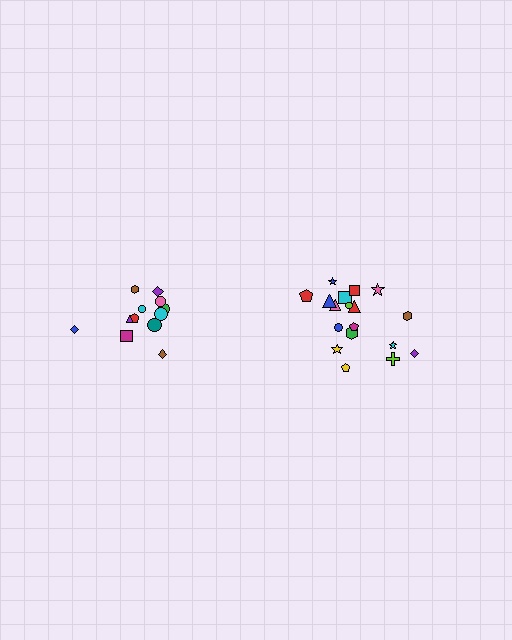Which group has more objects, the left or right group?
The right group.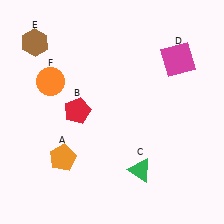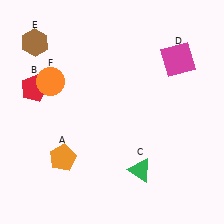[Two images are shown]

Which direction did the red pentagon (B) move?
The red pentagon (B) moved left.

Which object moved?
The red pentagon (B) moved left.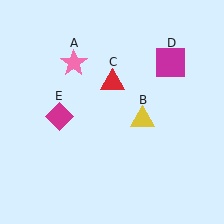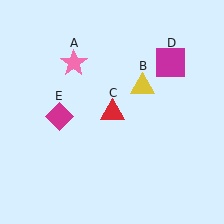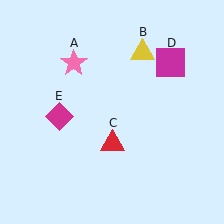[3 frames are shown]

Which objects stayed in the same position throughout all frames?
Pink star (object A) and magenta square (object D) and magenta diamond (object E) remained stationary.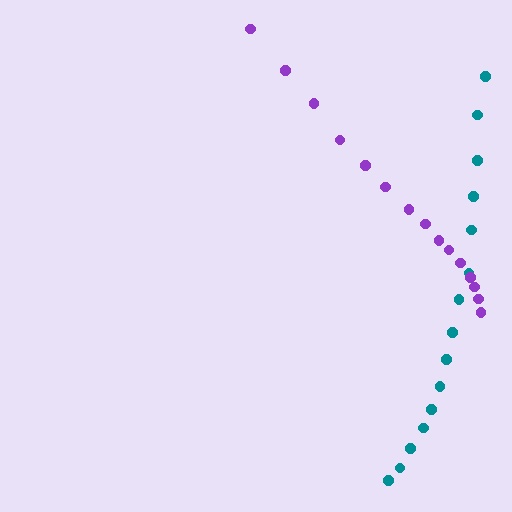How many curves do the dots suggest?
There are 2 distinct paths.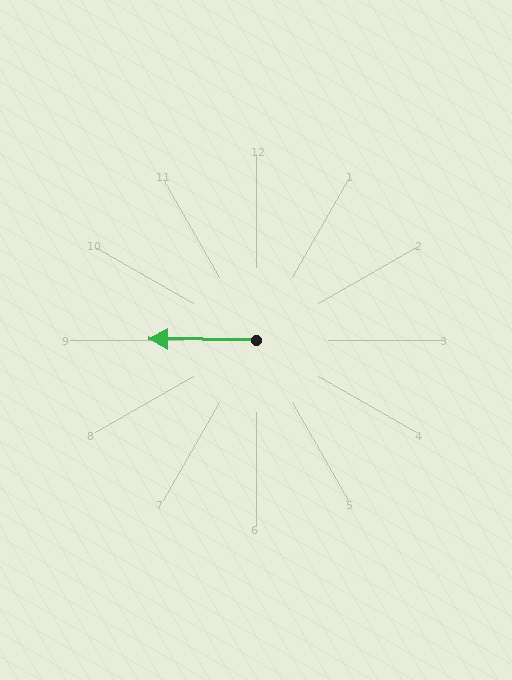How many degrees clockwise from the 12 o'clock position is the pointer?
Approximately 271 degrees.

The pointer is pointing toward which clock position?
Roughly 9 o'clock.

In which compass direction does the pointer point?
West.